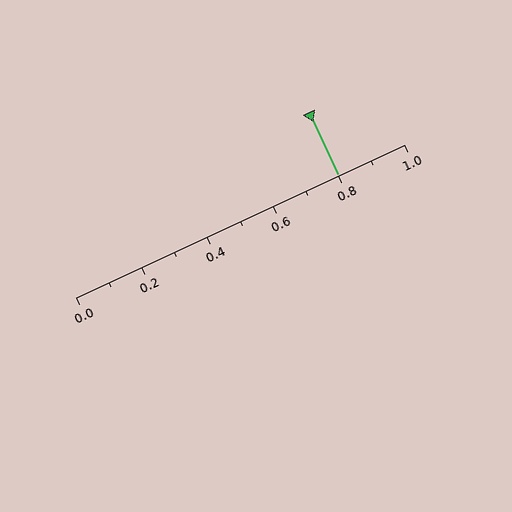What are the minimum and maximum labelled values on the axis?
The axis runs from 0.0 to 1.0.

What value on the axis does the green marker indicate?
The marker indicates approximately 0.8.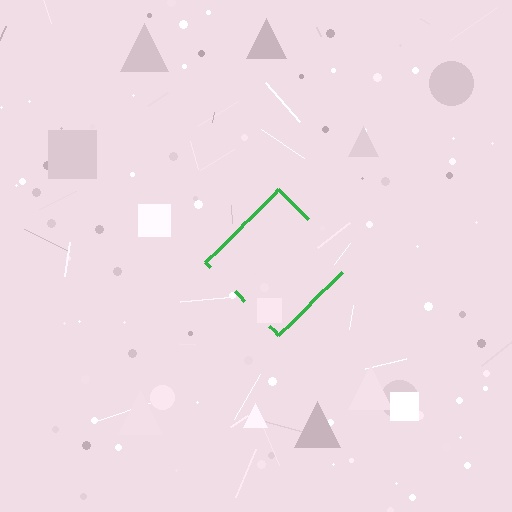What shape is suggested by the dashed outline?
The dashed outline suggests a diamond.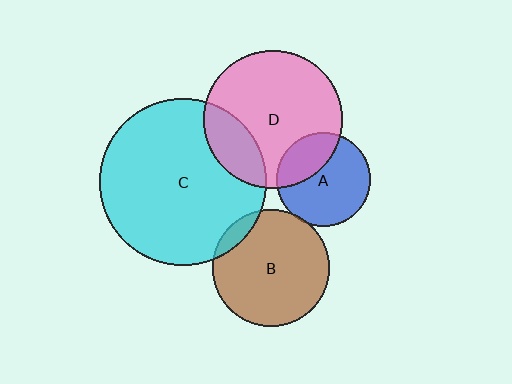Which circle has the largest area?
Circle C (cyan).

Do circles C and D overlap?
Yes.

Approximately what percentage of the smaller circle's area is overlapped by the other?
Approximately 20%.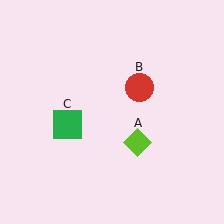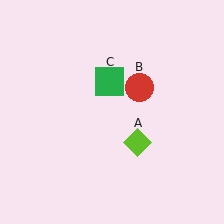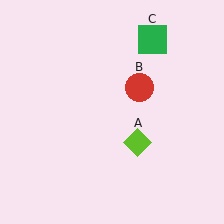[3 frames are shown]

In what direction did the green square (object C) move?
The green square (object C) moved up and to the right.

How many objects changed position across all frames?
1 object changed position: green square (object C).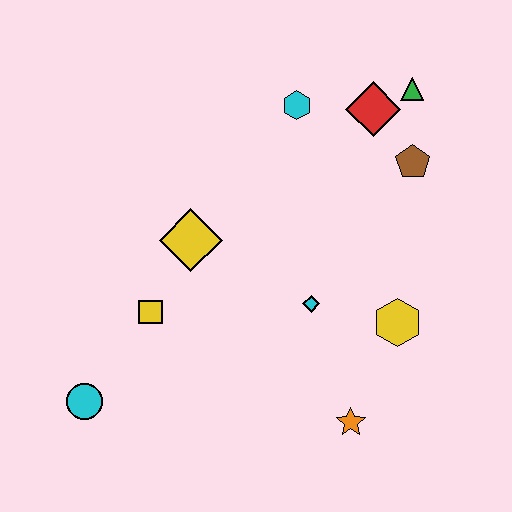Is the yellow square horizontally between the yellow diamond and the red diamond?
No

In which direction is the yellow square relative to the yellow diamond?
The yellow square is below the yellow diamond.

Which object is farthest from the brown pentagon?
The cyan circle is farthest from the brown pentagon.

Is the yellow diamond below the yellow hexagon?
No